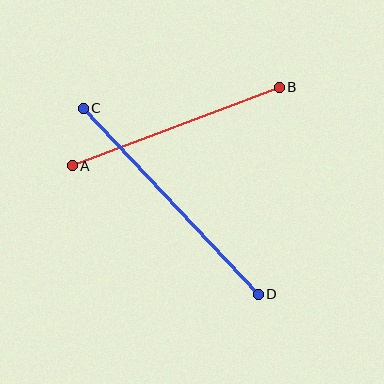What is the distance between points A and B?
The distance is approximately 221 pixels.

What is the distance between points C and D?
The distance is approximately 255 pixels.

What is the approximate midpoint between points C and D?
The midpoint is at approximately (171, 201) pixels.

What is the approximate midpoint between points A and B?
The midpoint is at approximately (176, 126) pixels.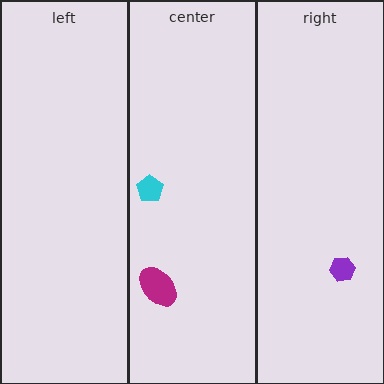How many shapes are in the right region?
1.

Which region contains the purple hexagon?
The right region.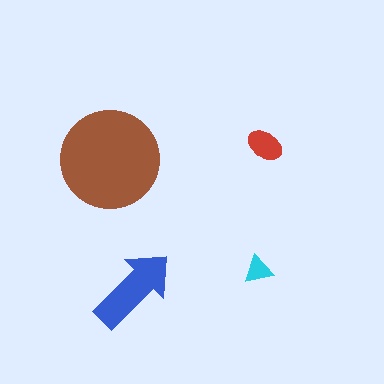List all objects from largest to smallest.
The brown circle, the blue arrow, the red ellipse, the cyan triangle.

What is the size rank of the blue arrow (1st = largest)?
2nd.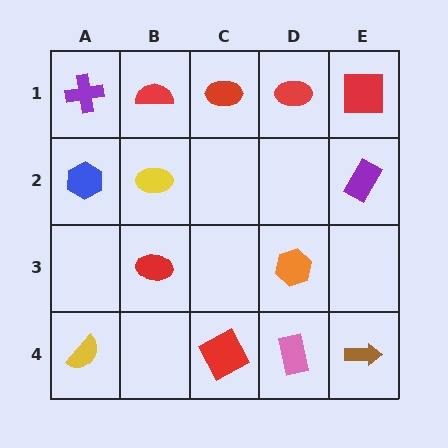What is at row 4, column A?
A yellow semicircle.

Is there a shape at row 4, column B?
No, that cell is empty.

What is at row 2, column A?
A blue hexagon.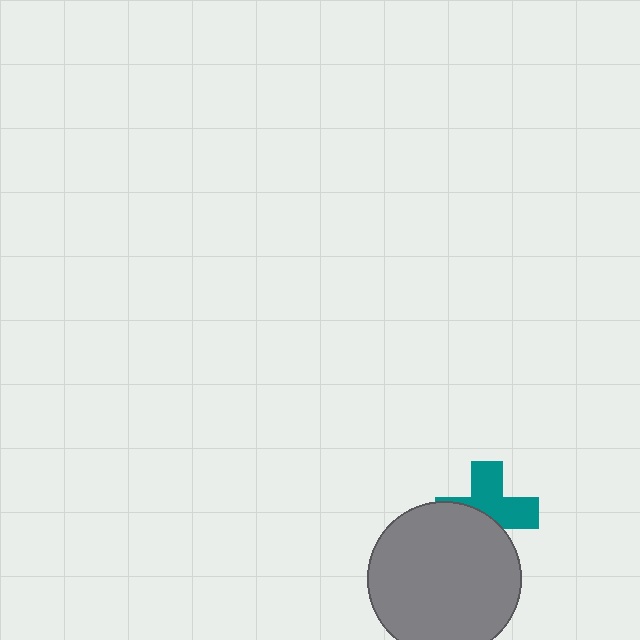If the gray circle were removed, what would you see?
You would see the complete teal cross.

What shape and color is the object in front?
The object in front is a gray circle.